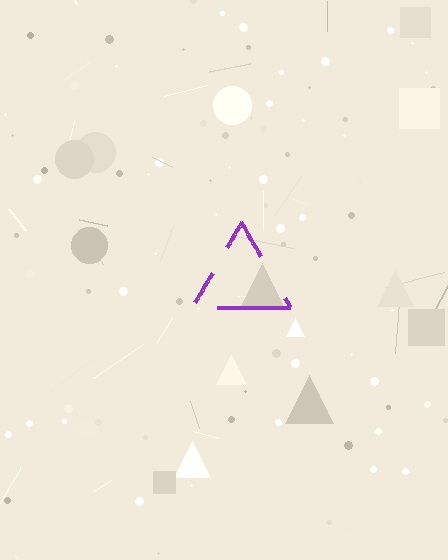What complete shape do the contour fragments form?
The contour fragments form a triangle.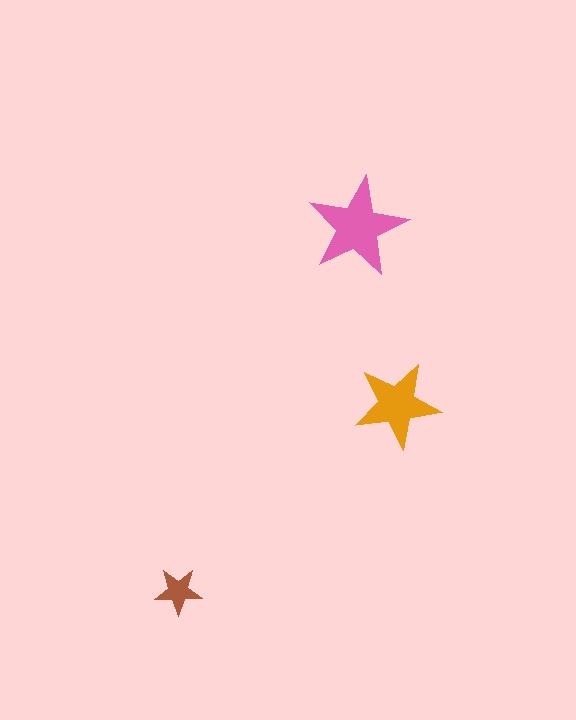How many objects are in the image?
There are 3 objects in the image.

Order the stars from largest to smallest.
the pink one, the orange one, the brown one.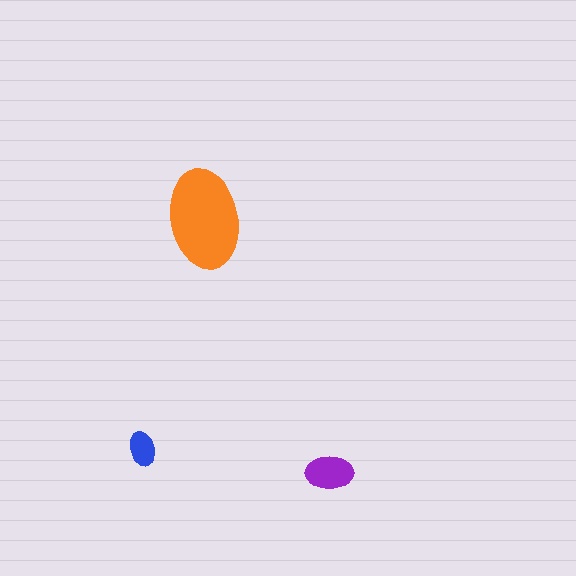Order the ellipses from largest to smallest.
the orange one, the purple one, the blue one.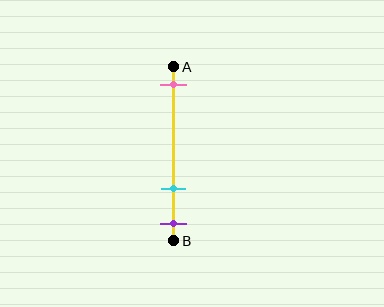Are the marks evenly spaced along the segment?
No, the marks are not evenly spaced.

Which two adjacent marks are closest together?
The cyan and purple marks are the closest adjacent pair.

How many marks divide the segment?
There are 3 marks dividing the segment.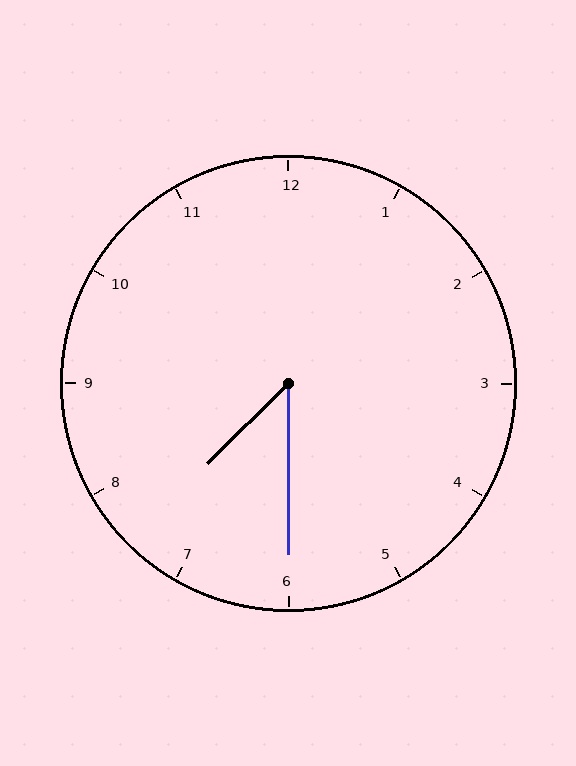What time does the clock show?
7:30.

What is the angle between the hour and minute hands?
Approximately 45 degrees.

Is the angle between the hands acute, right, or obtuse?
It is acute.